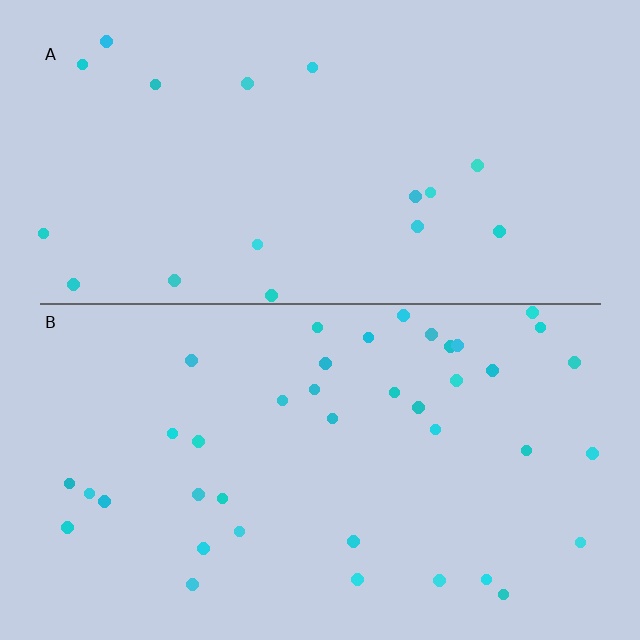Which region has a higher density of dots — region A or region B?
B (the bottom).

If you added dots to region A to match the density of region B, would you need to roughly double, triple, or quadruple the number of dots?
Approximately double.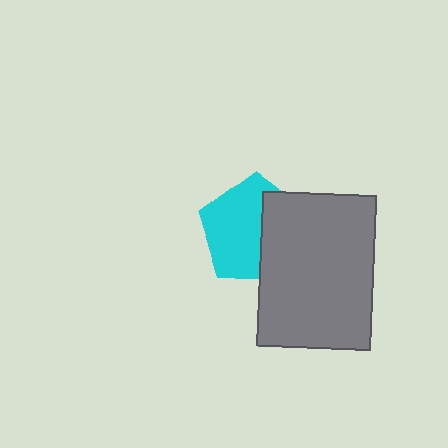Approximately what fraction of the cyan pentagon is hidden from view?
Roughly 39% of the cyan pentagon is hidden behind the gray rectangle.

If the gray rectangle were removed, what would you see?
You would see the complete cyan pentagon.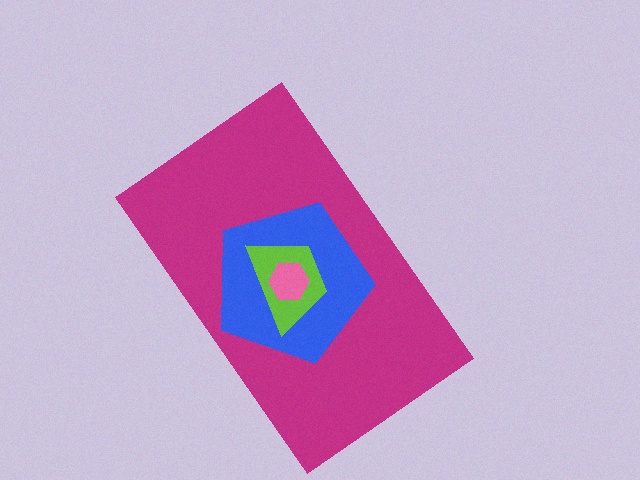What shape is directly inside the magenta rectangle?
The blue pentagon.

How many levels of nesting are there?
4.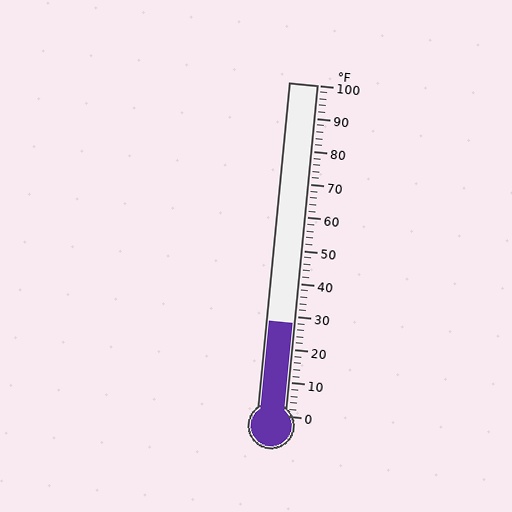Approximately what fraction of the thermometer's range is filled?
The thermometer is filled to approximately 30% of its range.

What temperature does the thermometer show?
The thermometer shows approximately 28°F.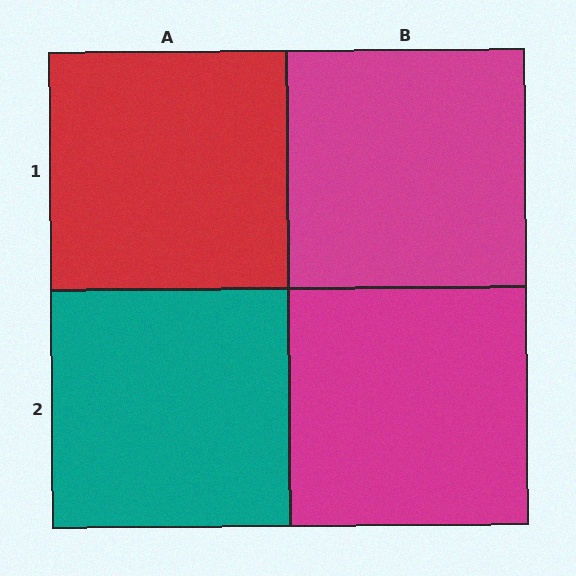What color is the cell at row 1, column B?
Magenta.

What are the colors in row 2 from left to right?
Teal, magenta.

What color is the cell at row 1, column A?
Red.